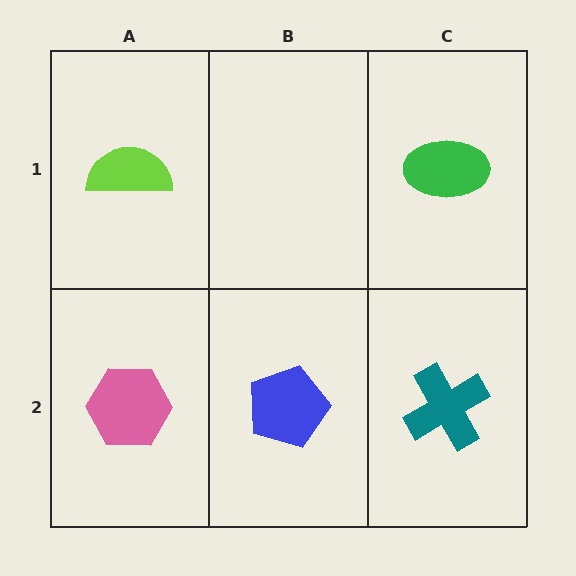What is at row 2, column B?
A blue pentagon.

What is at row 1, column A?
A lime semicircle.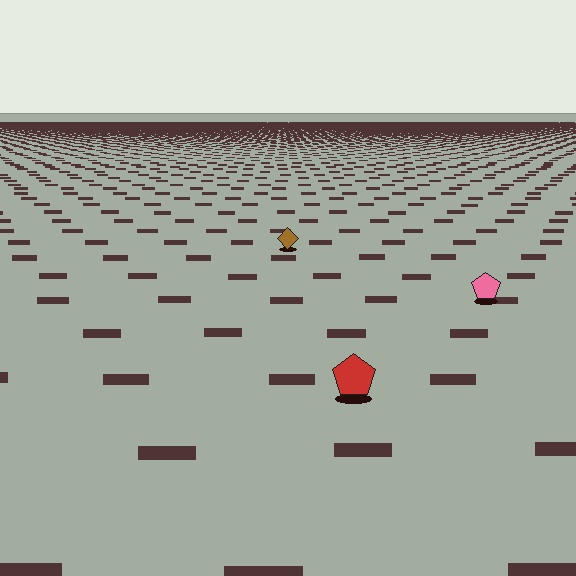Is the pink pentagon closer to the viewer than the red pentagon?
No. The red pentagon is closer — you can tell from the texture gradient: the ground texture is coarser near it.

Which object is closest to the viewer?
The red pentagon is closest. The texture marks near it are larger and more spread out.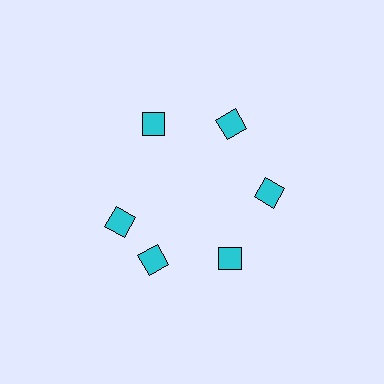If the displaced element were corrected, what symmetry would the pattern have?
It would have 6-fold rotational symmetry — the pattern would map onto itself every 60 degrees.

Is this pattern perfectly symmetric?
No. The 6 cyan diamonds are arranged in a ring, but one element near the 9 o'clock position is rotated out of alignment along the ring, breaking the 6-fold rotational symmetry.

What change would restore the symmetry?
The symmetry would be restored by rotating it back into even spacing with its neighbors so that all 6 diamonds sit at equal angles and equal distance from the center.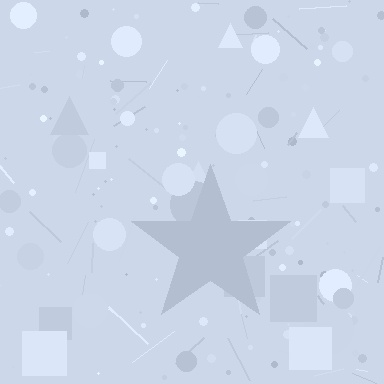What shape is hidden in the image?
A star is hidden in the image.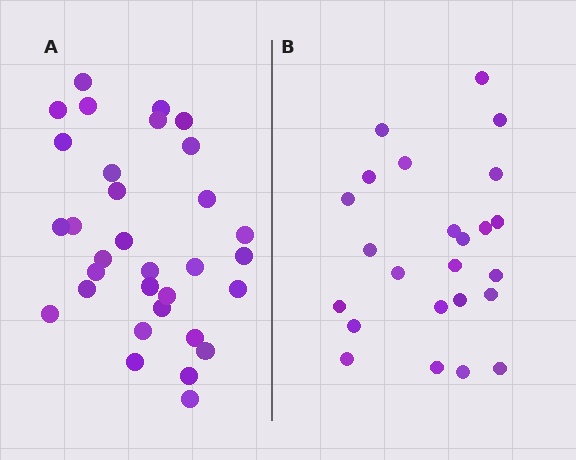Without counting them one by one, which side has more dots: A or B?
Region A (the left region) has more dots.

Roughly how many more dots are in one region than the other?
Region A has roughly 8 or so more dots than region B.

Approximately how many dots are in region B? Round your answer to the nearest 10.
About 20 dots. (The exact count is 24, which rounds to 20.)